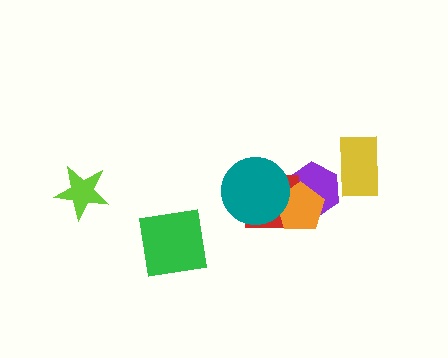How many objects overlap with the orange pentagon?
3 objects overlap with the orange pentagon.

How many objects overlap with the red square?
3 objects overlap with the red square.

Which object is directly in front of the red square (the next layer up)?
The orange pentagon is directly in front of the red square.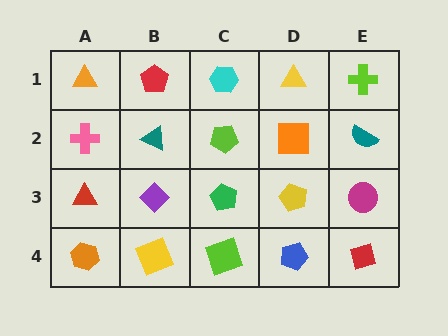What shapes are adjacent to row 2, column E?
A lime cross (row 1, column E), a magenta circle (row 3, column E), an orange square (row 2, column D).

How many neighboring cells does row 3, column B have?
4.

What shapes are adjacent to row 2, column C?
A cyan hexagon (row 1, column C), a green pentagon (row 3, column C), a teal triangle (row 2, column B), an orange square (row 2, column D).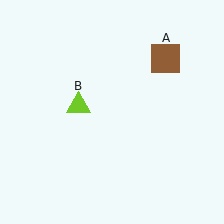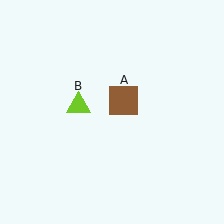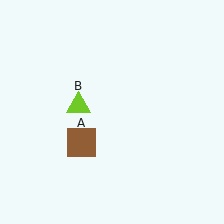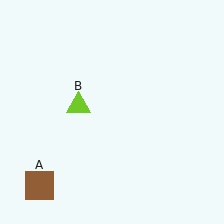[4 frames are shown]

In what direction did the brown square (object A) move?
The brown square (object A) moved down and to the left.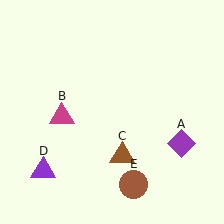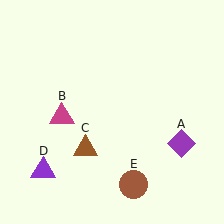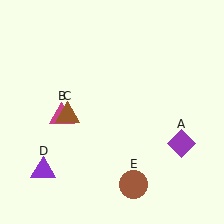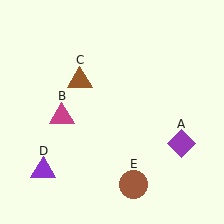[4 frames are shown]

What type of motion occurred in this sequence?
The brown triangle (object C) rotated clockwise around the center of the scene.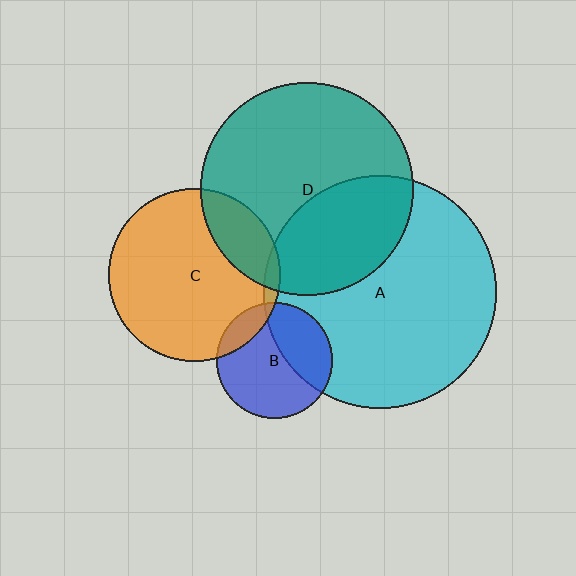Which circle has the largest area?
Circle A (cyan).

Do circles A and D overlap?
Yes.